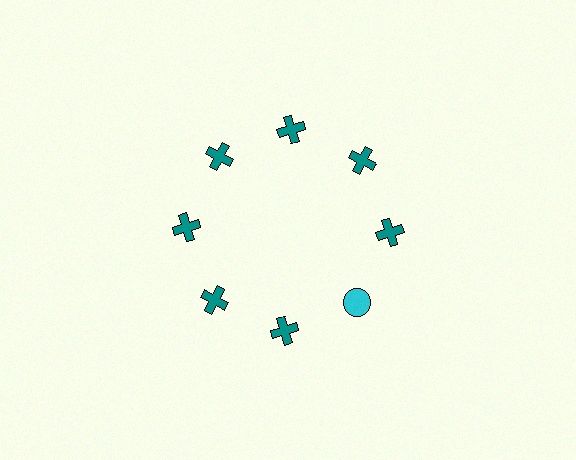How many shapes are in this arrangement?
There are 8 shapes arranged in a ring pattern.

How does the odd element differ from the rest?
It differs in both color (cyan instead of teal) and shape (circle instead of cross).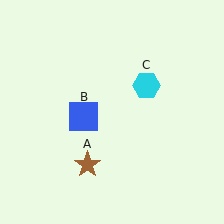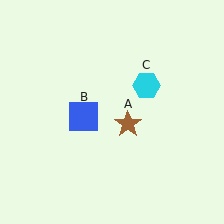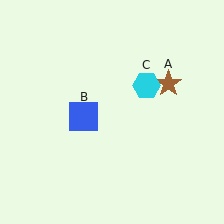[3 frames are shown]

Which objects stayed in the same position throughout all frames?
Blue square (object B) and cyan hexagon (object C) remained stationary.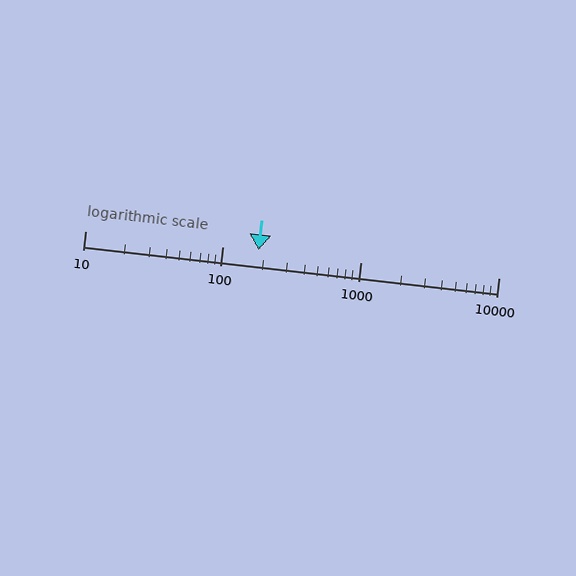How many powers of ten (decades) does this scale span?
The scale spans 3 decades, from 10 to 10000.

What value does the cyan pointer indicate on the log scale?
The pointer indicates approximately 180.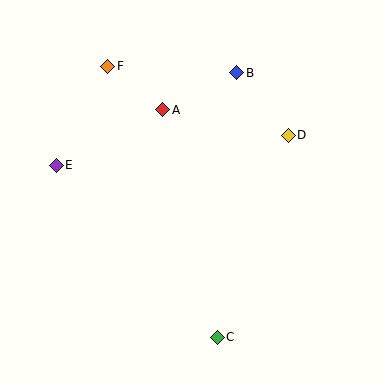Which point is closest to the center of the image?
Point A at (163, 110) is closest to the center.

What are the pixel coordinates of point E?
Point E is at (56, 165).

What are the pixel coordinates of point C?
Point C is at (217, 337).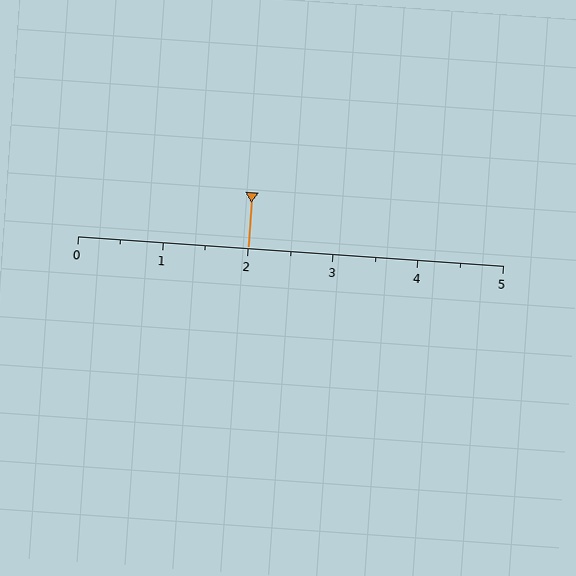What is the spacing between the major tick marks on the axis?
The major ticks are spaced 1 apart.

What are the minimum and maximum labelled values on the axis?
The axis runs from 0 to 5.